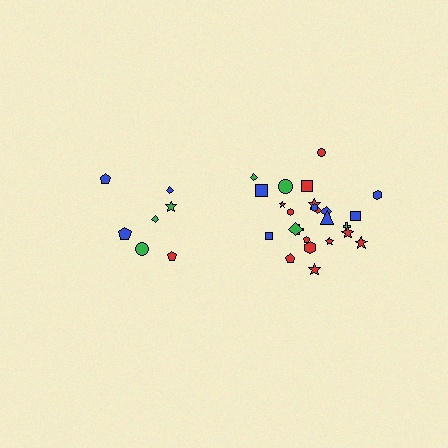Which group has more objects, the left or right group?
The right group.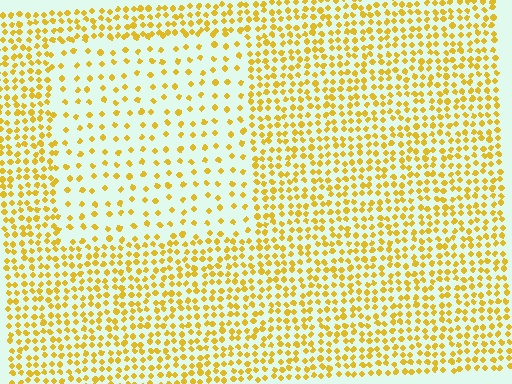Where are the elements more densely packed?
The elements are more densely packed outside the rectangle boundary.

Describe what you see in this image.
The image contains small yellow elements arranged at two different densities. A rectangle-shaped region is visible where the elements are less densely packed than the surrounding area.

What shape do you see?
I see a rectangle.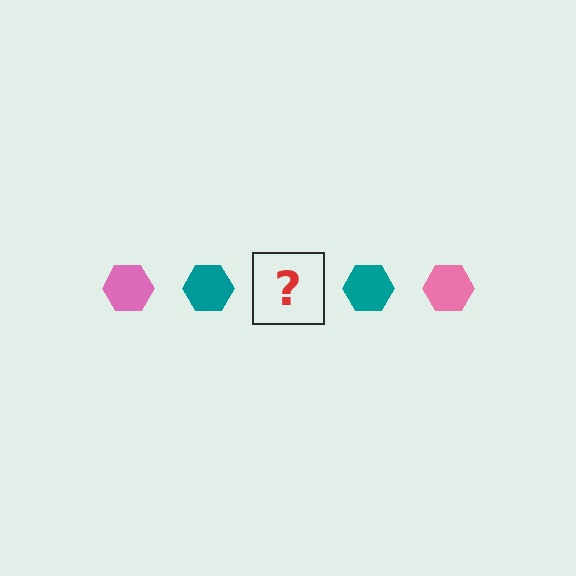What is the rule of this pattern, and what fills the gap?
The rule is that the pattern cycles through pink, teal hexagons. The gap should be filled with a pink hexagon.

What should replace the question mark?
The question mark should be replaced with a pink hexagon.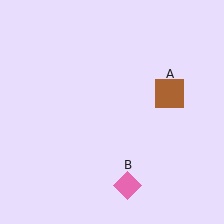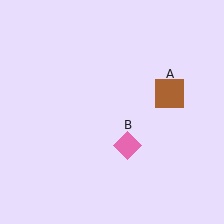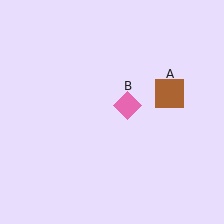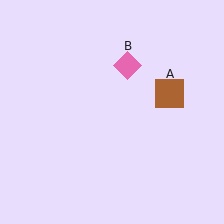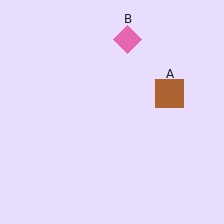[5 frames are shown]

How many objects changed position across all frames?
1 object changed position: pink diamond (object B).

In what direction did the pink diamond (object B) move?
The pink diamond (object B) moved up.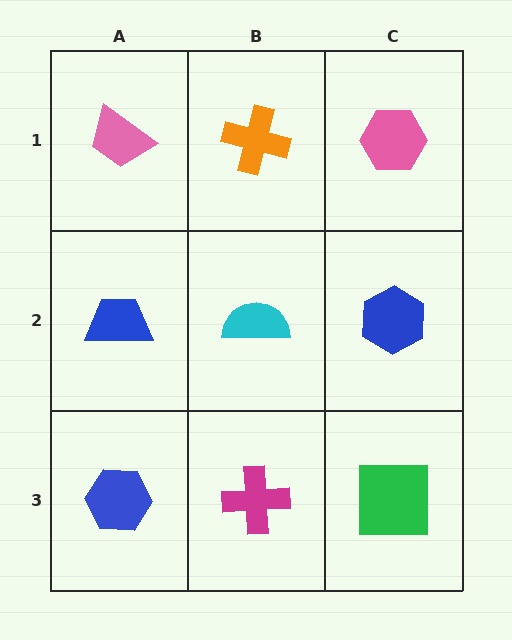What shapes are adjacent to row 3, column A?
A blue trapezoid (row 2, column A), a magenta cross (row 3, column B).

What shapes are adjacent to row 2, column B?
An orange cross (row 1, column B), a magenta cross (row 3, column B), a blue trapezoid (row 2, column A), a blue hexagon (row 2, column C).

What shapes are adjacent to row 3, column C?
A blue hexagon (row 2, column C), a magenta cross (row 3, column B).